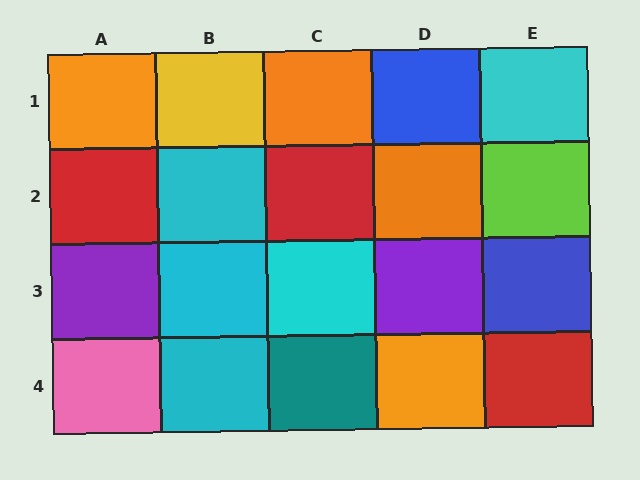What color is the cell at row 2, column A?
Red.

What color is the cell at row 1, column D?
Blue.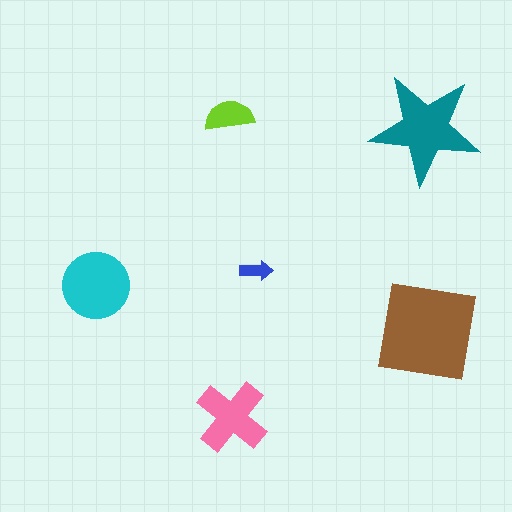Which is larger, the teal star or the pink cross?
The teal star.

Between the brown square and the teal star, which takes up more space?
The brown square.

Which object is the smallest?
The blue arrow.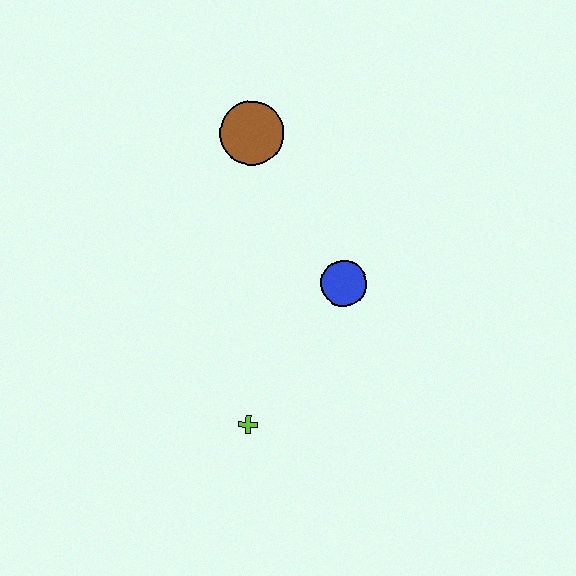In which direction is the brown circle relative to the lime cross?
The brown circle is above the lime cross.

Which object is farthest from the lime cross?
The brown circle is farthest from the lime cross.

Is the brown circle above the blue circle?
Yes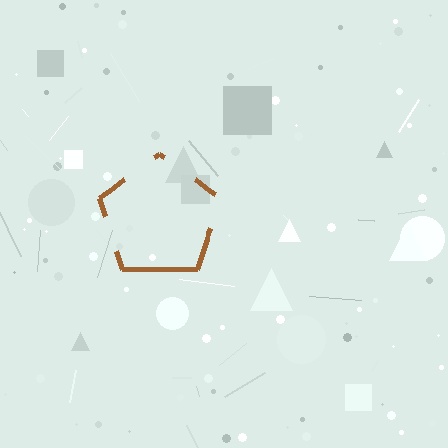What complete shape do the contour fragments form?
The contour fragments form a pentagon.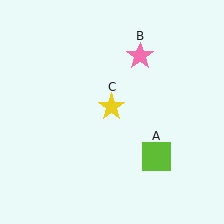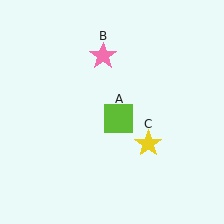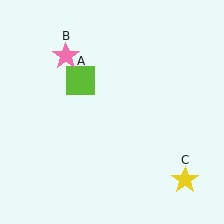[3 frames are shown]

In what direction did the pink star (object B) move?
The pink star (object B) moved left.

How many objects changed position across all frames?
3 objects changed position: lime square (object A), pink star (object B), yellow star (object C).